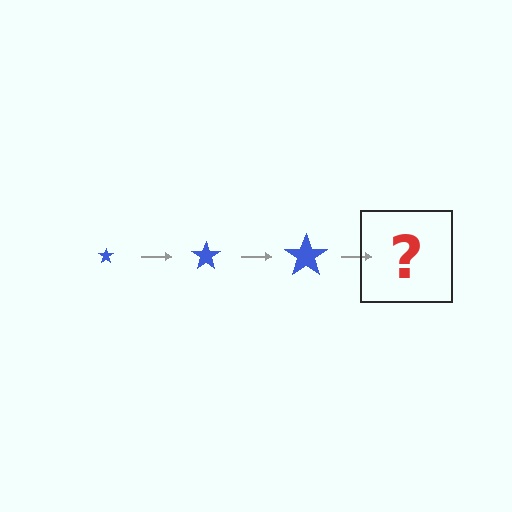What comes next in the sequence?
The next element should be a blue star, larger than the previous one.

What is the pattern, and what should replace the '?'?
The pattern is that the star gets progressively larger each step. The '?' should be a blue star, larger than the previous one.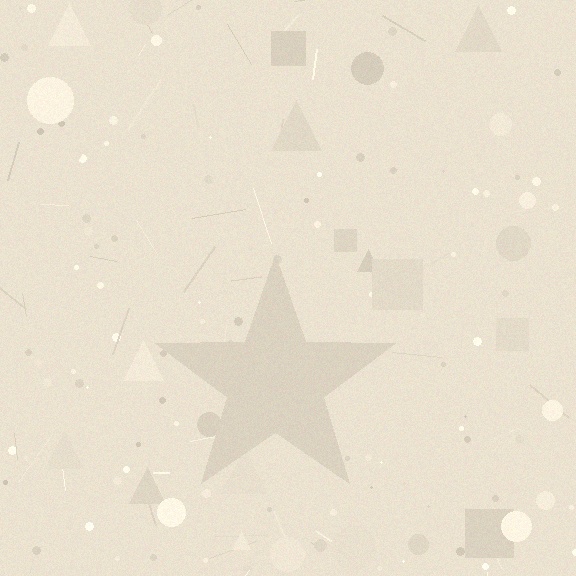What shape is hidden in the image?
A star is hidden in the image.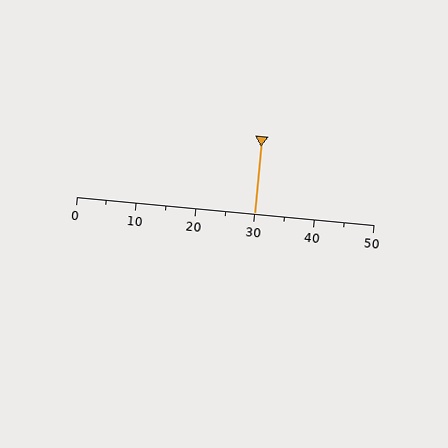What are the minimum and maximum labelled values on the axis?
The axis runs from 0 to 50.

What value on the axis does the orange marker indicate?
The marker indicates approximately 30.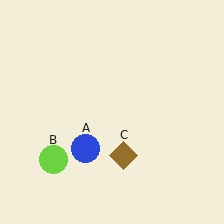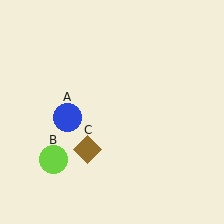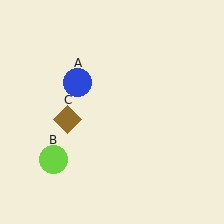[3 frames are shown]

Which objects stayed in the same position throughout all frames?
Lime circle (object B) remained stationary.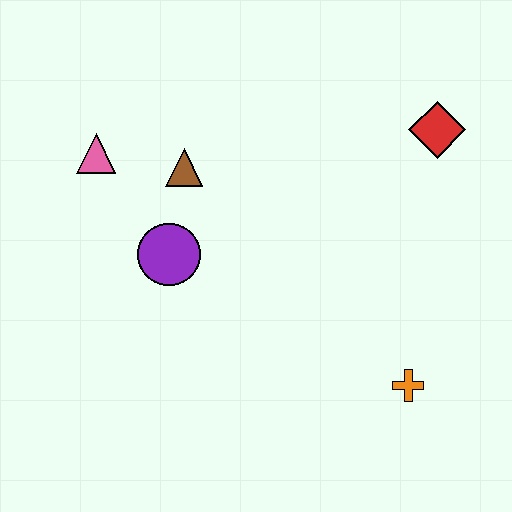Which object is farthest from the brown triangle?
The orange cross is farthest from the brown triangle.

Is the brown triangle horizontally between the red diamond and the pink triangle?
Yes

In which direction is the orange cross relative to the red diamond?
The orange cross is below the red diamond.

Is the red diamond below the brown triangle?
No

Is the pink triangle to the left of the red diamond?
Yes